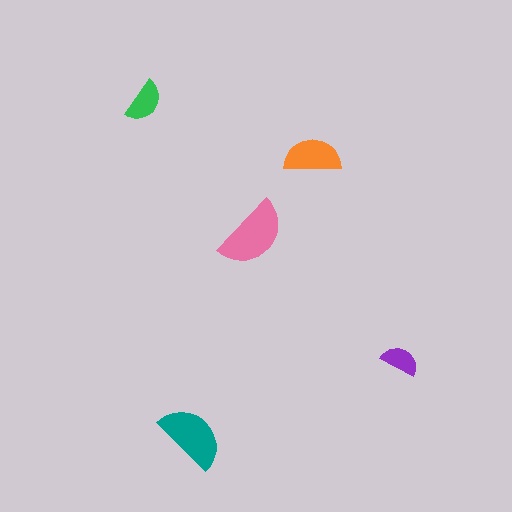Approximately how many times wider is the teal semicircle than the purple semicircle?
About 2 times wider.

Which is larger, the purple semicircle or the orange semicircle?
The orange one.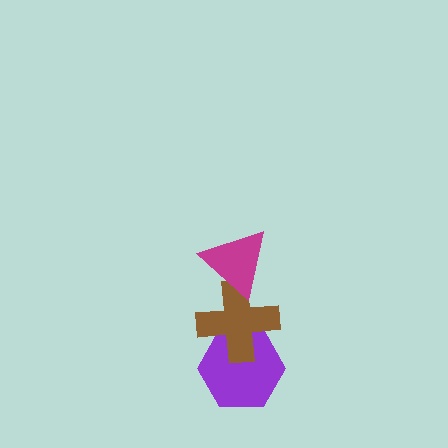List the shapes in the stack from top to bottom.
From top to bottom: the magenta triangle, the brown cross, the purple hexagon.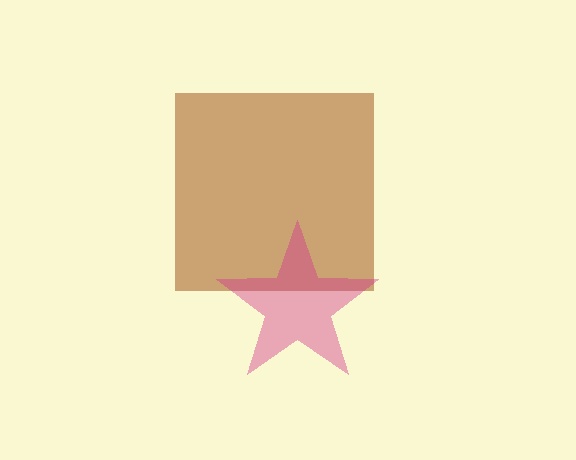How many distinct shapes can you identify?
There are 2 distinct shapes: a brown square, a magenta star.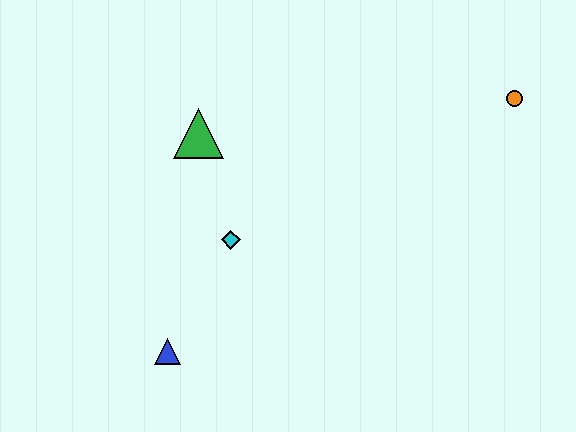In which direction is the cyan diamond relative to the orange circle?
The cyan diamond is to the left of the orange circle.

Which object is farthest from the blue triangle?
The orange circle is farthest from the blue triangle.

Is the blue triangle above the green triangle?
No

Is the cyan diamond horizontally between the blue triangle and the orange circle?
Yes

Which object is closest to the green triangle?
The cyan diamond is closest to the green triangle.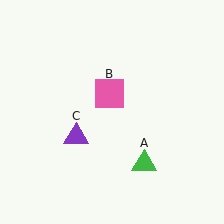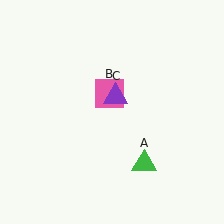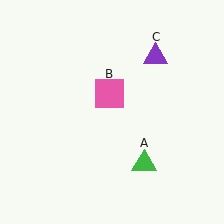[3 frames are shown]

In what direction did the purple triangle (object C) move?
The purple triangle (object C) moved up and to the right.